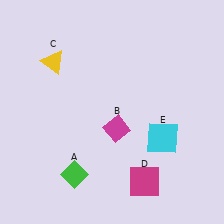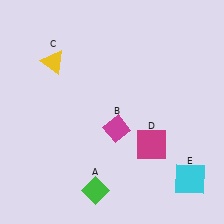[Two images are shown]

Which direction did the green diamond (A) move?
The green diamond (A) moved right.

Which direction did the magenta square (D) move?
The magenta square (D) moved up.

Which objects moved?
The objects that moved are: the green diamond (A), the magenta square (D), the cyan square (E).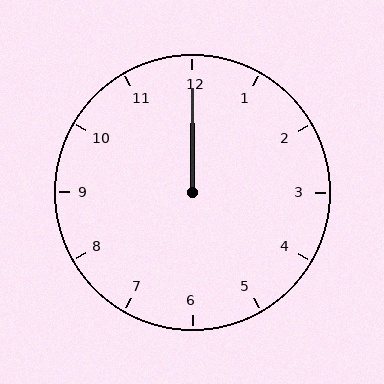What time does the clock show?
12:00.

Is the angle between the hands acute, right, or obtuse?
It is acute.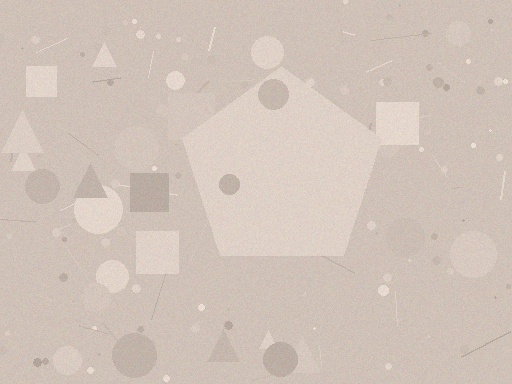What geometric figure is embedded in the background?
A pentagon is embedded in the background.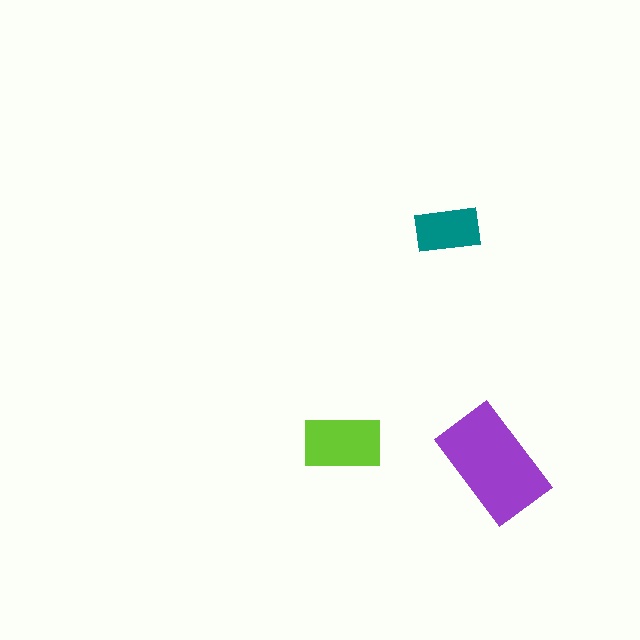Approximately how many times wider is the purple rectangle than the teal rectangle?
About 2 times wider.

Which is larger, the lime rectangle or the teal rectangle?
The lime one.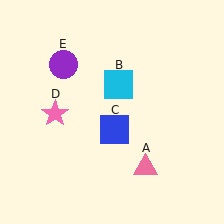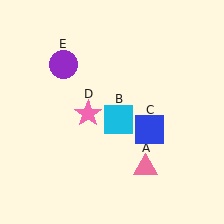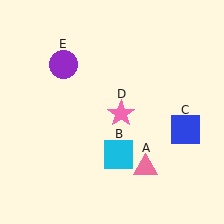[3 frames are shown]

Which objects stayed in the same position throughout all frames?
Pink triangle (object A) and purple circle (object E) remained stationary.